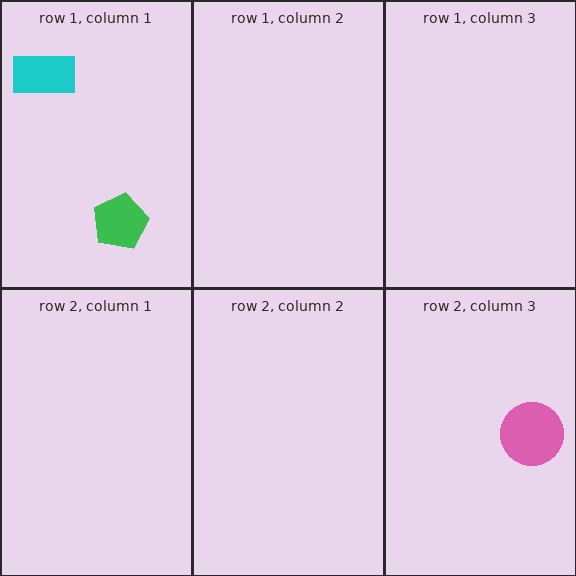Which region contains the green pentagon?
The row 1, column 1 region.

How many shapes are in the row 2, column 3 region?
1.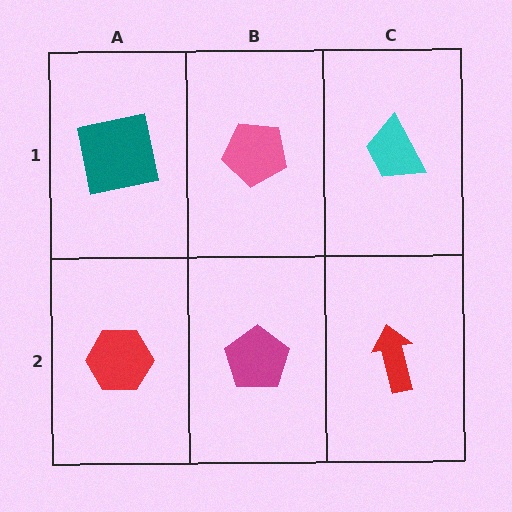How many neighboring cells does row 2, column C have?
2.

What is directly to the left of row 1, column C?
A pink pentagon.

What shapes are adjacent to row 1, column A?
A red hexagon (row 2, column A), a pink pentagon (row 1, column B).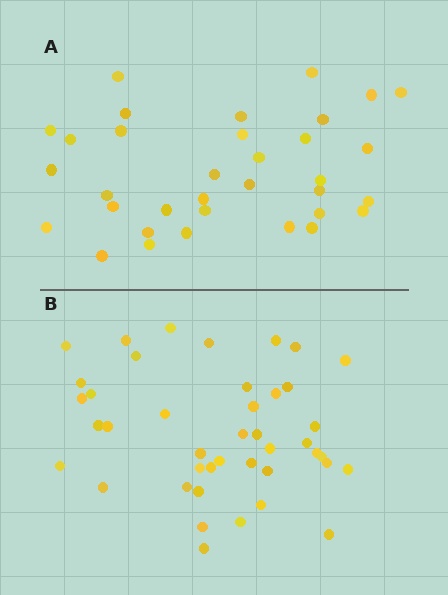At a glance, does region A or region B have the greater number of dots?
Region B (the bottom region) has more dots.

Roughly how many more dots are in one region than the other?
Region B has roughly 8 or so more dots than region A.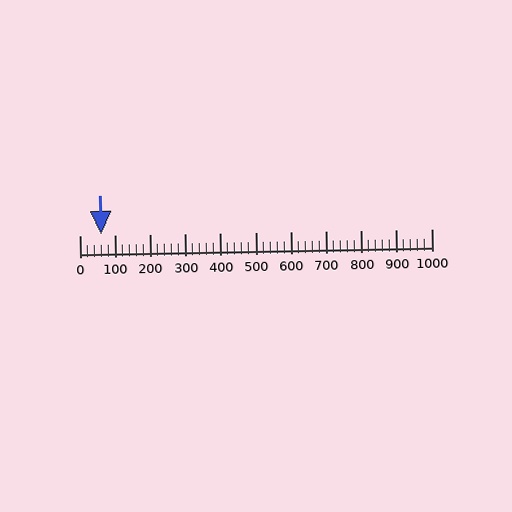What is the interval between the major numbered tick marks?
The major tick marks are spaced 100 units apart.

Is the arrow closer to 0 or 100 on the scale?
The arrow is closer to 100.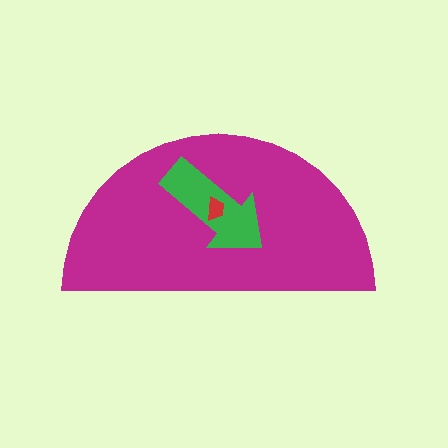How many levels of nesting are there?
3.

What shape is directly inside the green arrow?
The red trapezoid.